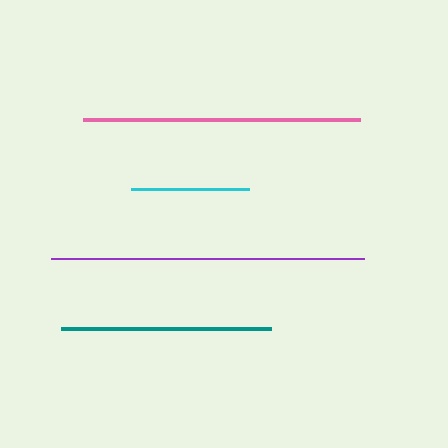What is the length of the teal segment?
The teal segment is approximately 210 pixels long.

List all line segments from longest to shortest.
From longest to shortest: purple, pink, teal, cyan.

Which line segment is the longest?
The purple line is the longest at approximately 313 pixels.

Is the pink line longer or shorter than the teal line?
The pink line is longer than the teal line.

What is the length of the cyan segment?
The cyan segment is approximately 119 pixels long.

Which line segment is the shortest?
The cyan line is the shortest at approximately 119 pixels.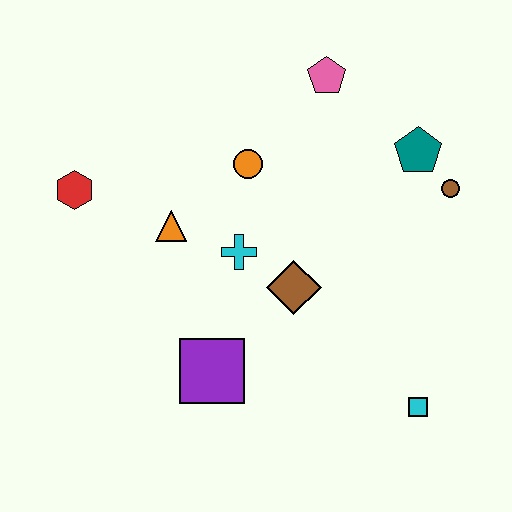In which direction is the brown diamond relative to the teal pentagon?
The brown diamond is below the teal pentagon.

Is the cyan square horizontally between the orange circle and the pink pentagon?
No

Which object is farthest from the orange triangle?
The cyan square is farthest from the orange triangle.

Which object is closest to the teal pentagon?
The brown circle is closest to the teal pentagon.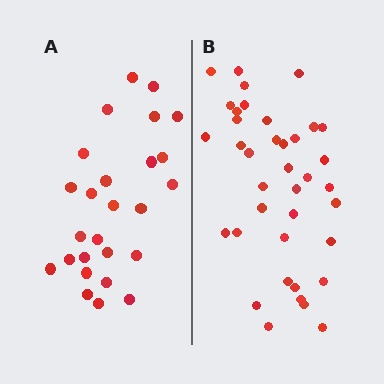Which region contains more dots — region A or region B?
Region B (the right region) has more dots.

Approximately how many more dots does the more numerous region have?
Region B has roughly 12 or so more dots than region A.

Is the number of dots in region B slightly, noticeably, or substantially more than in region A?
Region B has substantially more. The ratio is roughly 1.5 to 1.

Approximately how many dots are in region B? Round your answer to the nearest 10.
About 40 dots. (The exact count is 38, which rounds to 40.)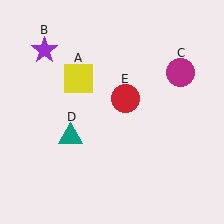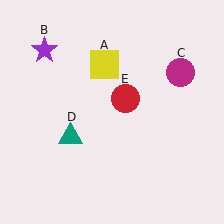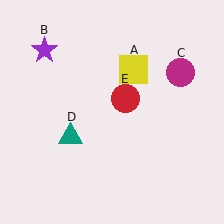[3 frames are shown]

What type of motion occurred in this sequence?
The yellow square (object A) rotated clockwise around the center of the scene.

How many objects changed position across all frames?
1 object changed position: yellow square (object A).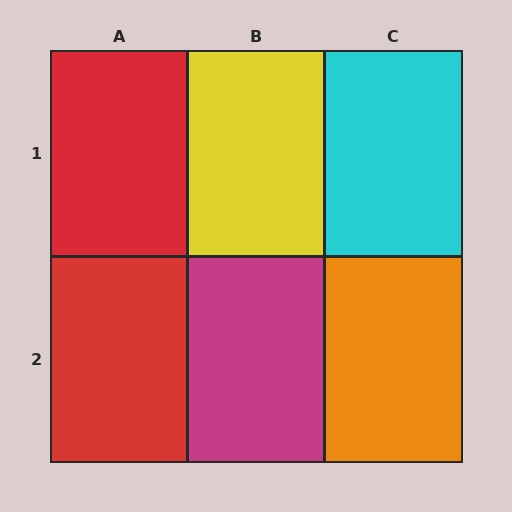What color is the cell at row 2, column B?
Magenta.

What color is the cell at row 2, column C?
Orange.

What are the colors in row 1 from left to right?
Red, yellow, cyan.